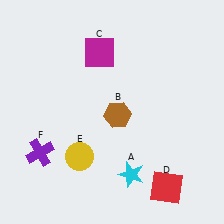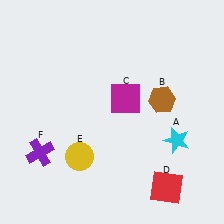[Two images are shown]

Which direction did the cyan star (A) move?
The cyan star (A) moved right.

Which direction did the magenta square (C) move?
The magenta square (C) moved down.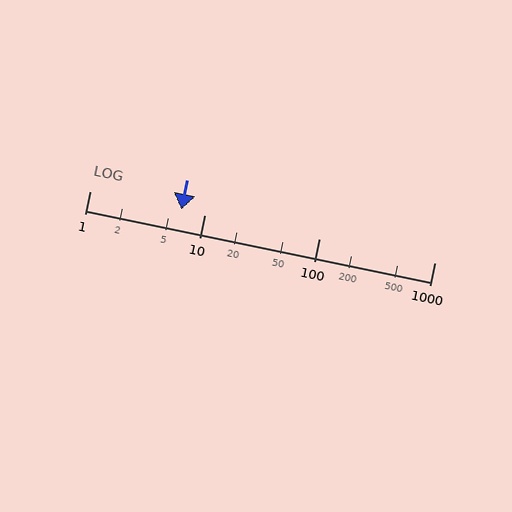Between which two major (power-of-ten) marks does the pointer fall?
The pointer is between 1 and 10.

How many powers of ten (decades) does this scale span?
The scale spans 3 decades, from 1 to 1000.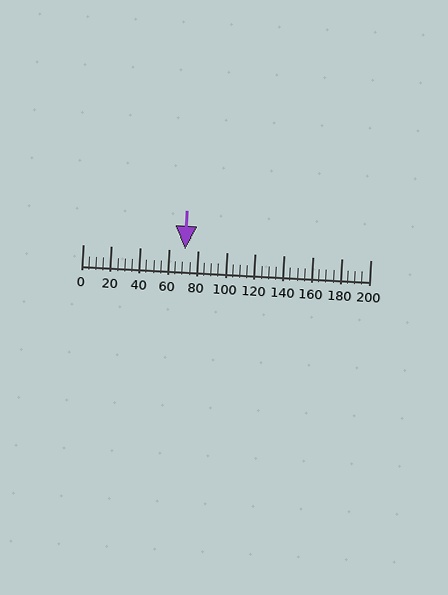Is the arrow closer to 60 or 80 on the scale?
The arrow is closer to 80.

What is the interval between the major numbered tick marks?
The major tick marks are spaced 20 units apart.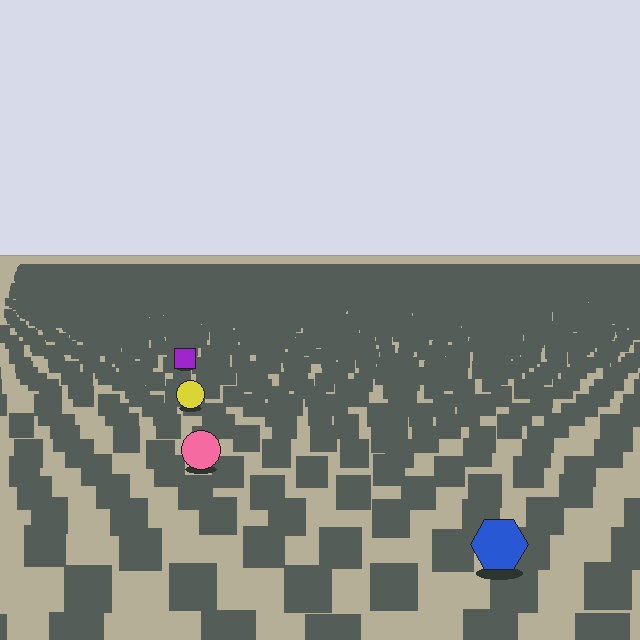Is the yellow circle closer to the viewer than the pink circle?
No. The pink circle is closer — you can tell from the texture gradient: the ground texture is coarser near it.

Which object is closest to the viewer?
The blue hexagon is closest. The texture marks near it are larger and more spread out.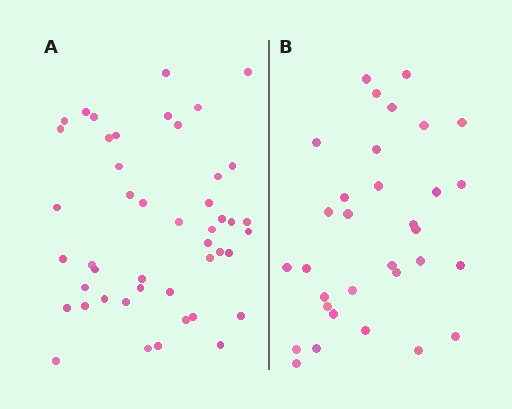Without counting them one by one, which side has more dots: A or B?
Region A (the left region) has more dots.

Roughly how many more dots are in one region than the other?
Region A has approximately 15 more dots than region B.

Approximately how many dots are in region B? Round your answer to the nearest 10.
About 30 dots. (The exact count is 32, which rounds to 30.)